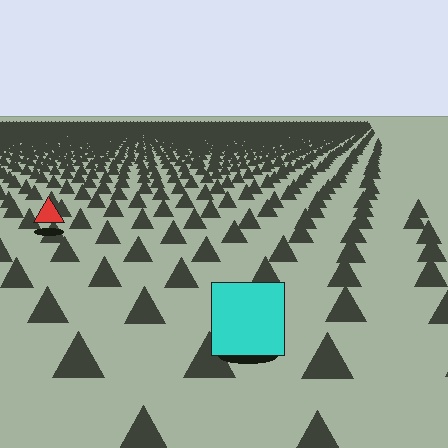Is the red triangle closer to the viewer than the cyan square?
No. The cyan square is closer — you can tell from the texture gradient: the ground texture is coarser near it.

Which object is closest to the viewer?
The cyan square is closest. The texture marks near it are larger and more spread out.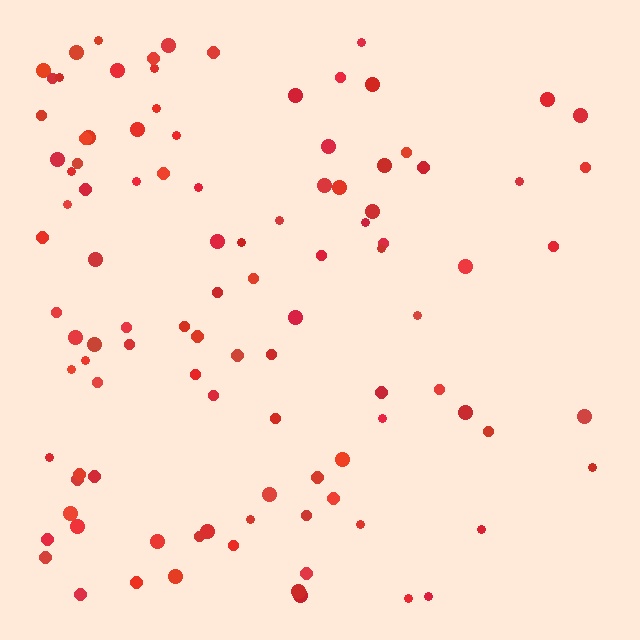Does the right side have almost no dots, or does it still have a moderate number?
Still a moderate number, just noticeably fewer than the left.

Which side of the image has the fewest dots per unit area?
The right.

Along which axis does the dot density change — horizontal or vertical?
Horizontal.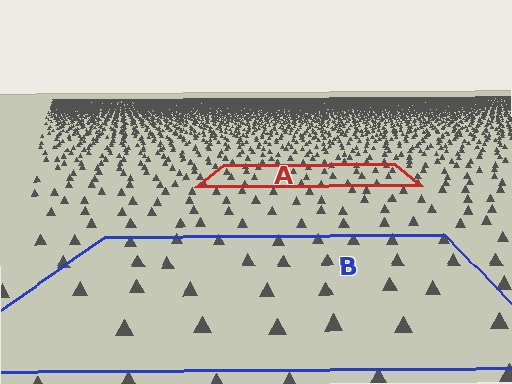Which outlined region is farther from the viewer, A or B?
Region A is farther from the viewer — the texture elements inside it appear smaller and more densely packed.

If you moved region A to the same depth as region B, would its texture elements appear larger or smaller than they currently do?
They would appear larger. At a closer depth, the same texture elements are projected at a bigger on-screen size.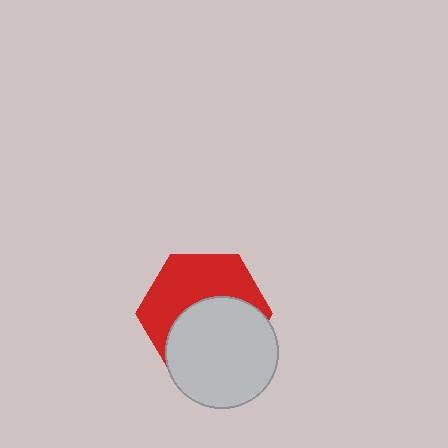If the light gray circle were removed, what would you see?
You would see the complete red hexagon.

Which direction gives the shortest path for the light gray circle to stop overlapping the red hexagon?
Moving down gives the shortest separation.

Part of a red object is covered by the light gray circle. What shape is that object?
It is a hexagon.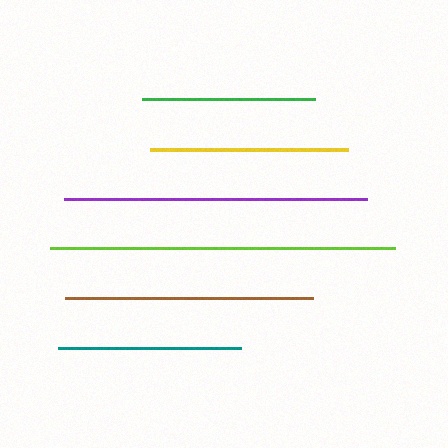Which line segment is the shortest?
The green line is the shortest at approximately 173 pixels.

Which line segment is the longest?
The lime line is the longest at approximately 344 pixels.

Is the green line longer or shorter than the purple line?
The purple line is longer than the green line.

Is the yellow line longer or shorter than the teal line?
The yellow line is longer than the teal line.